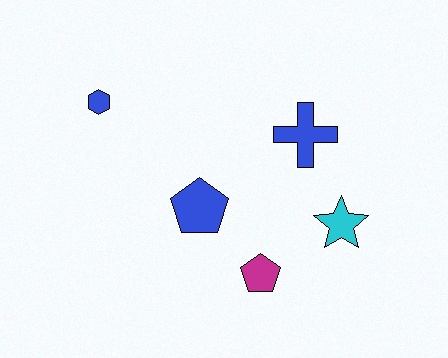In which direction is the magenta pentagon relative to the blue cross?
The magenta pentagon is below the blue cross.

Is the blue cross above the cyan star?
Yes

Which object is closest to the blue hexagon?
The blue pentagon is closest to the blue hexagon.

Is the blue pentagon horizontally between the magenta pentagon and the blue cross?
No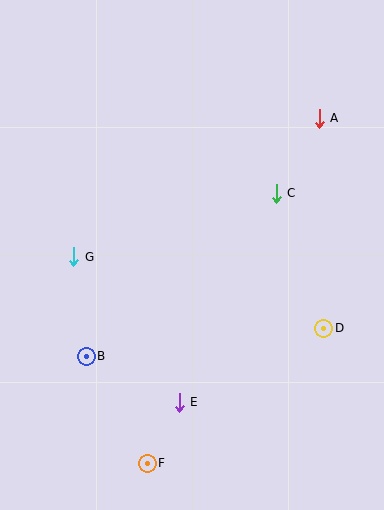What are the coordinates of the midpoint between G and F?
The midpoint between G and F is at (111, 360).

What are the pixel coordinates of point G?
Point G is at (74, 257).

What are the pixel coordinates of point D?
Point D is at (324, 328).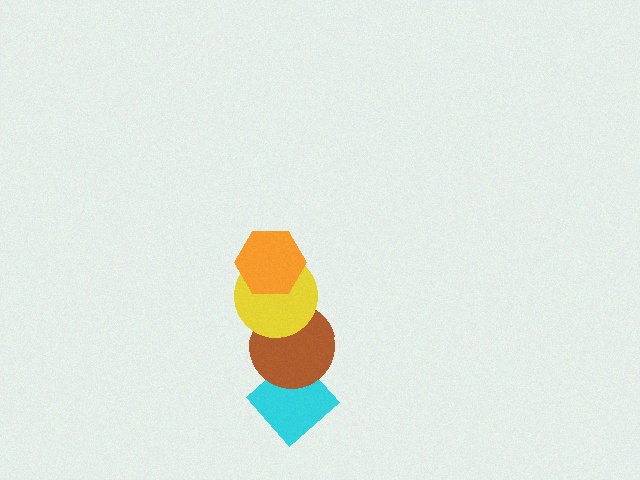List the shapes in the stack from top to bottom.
From top to bottom: the orange hexagon, the yellow circle, the brown circle, the cyan diamond.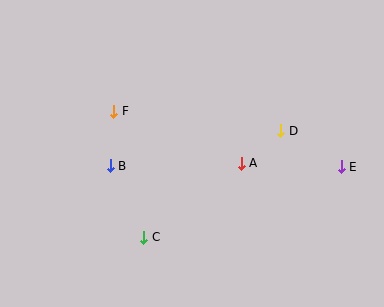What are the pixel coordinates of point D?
Point D is at (281, 131).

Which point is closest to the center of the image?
Point A at (241, 163) is closest to the center.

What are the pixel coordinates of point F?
Point F is at (114, 111).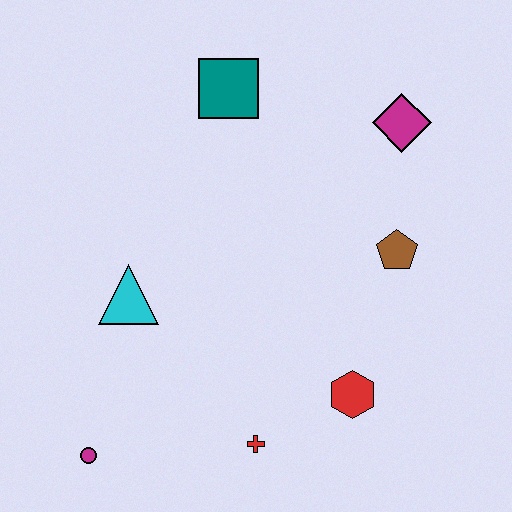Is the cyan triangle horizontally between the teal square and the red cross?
No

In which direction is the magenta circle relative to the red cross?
The magenta circle is to the left of the red cross.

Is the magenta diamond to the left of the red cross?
No